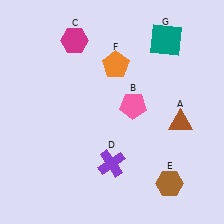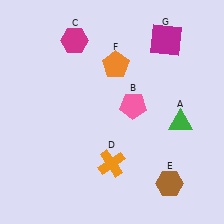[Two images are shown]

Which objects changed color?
A changed from brown to green. D changed from purple to orange. G changed from teal to magenta.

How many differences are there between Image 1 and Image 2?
There are 3 differences between the two images.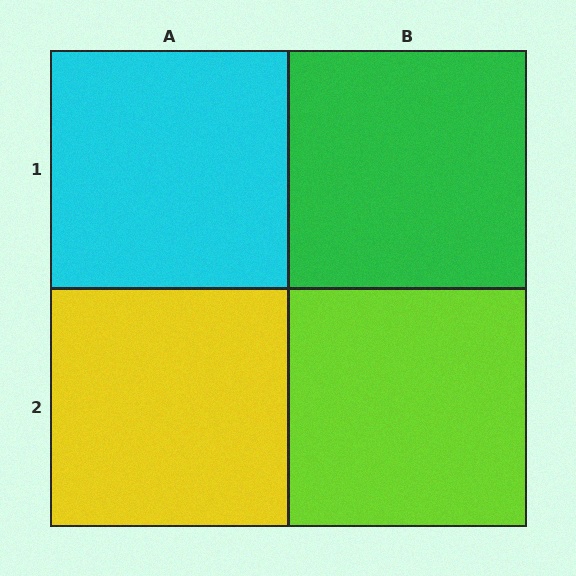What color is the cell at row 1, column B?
Green.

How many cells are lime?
1 cell is lime.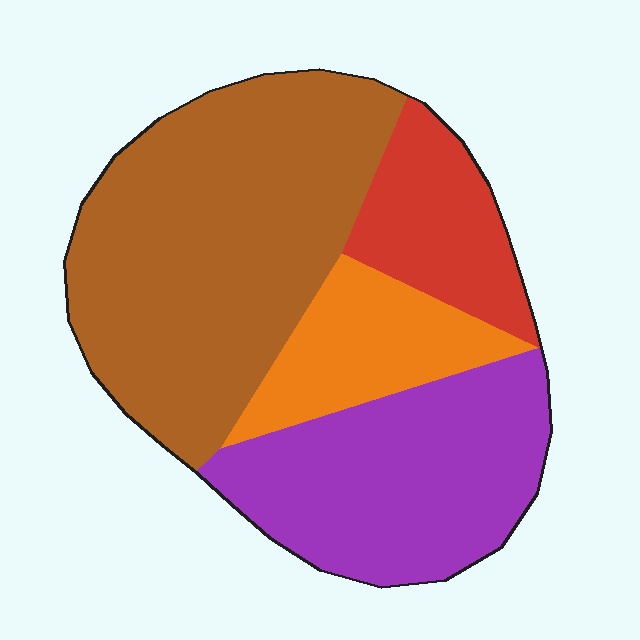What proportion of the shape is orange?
Orange takes up about one eighth (1/8) of the shape.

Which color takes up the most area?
Brown, at roughly 45%.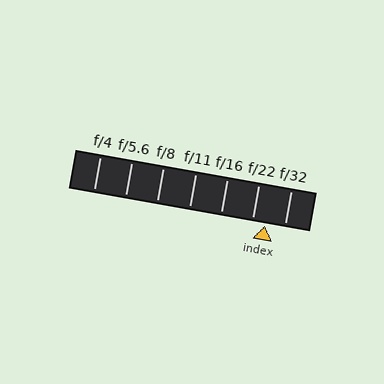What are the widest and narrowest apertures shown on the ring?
The widest aperture shown is f/4 and the narrowest is f/32.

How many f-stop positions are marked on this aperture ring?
There are 7 f-stop positions marked.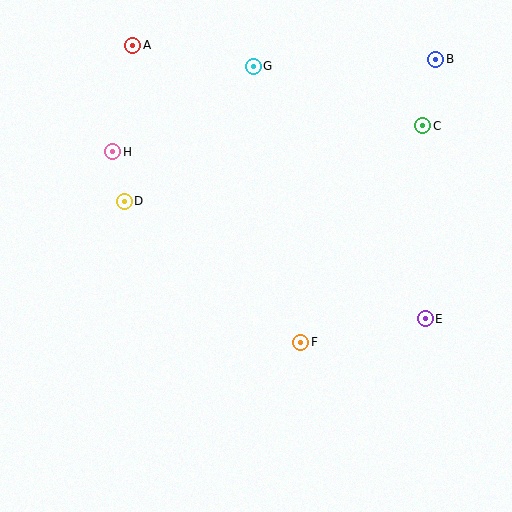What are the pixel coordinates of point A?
Point A is at (133, 45).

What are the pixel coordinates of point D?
Point D is at (124, 201).